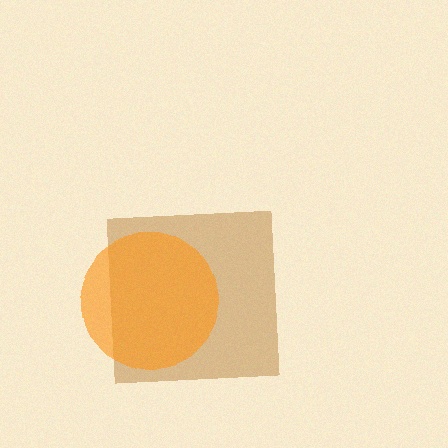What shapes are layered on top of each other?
The layered shapes are: a brown square, an orange circle.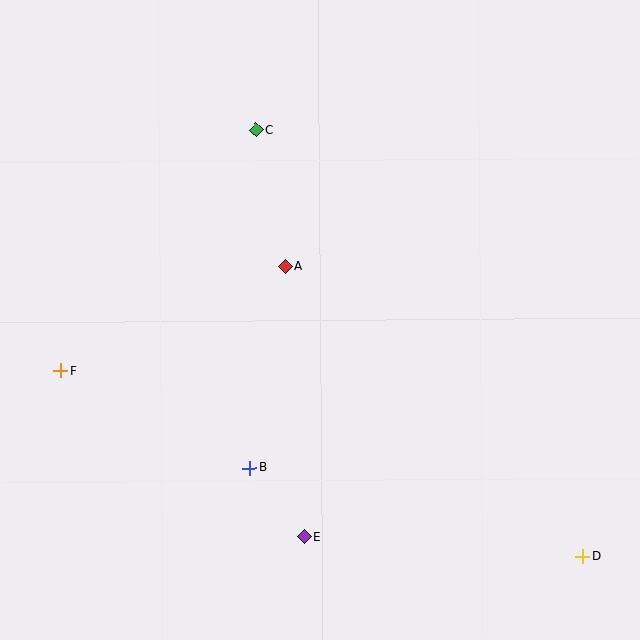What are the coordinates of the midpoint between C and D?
The midpoint between C and D is at (419, 343).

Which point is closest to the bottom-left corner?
Point F is closest to the bottom-left corner.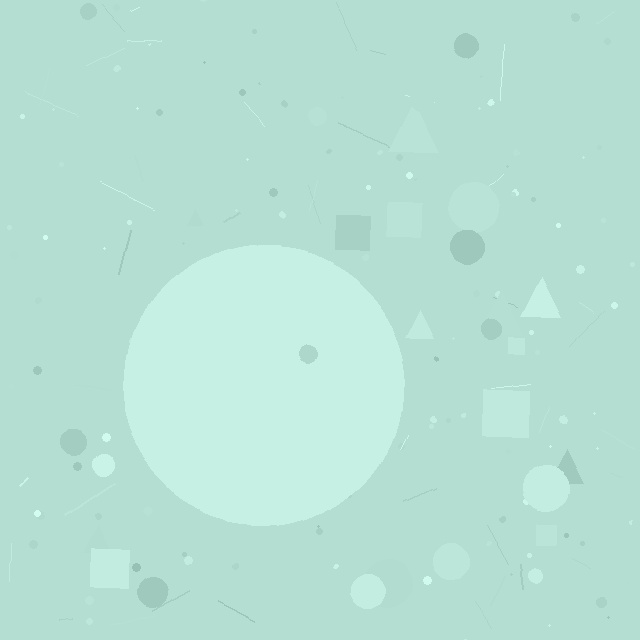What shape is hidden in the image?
A circle is hidden in the image.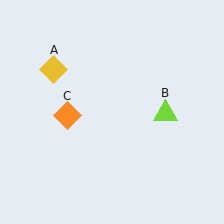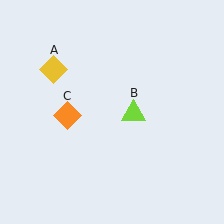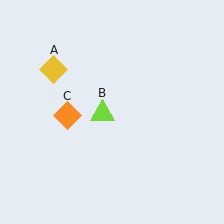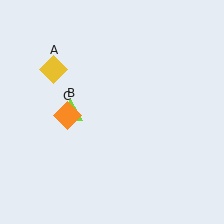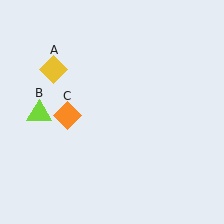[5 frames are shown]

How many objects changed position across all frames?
1 object changed position: lime triangle (object B).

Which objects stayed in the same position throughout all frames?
Yellow diamond (object A) and orange diamond (object C) remained stationary.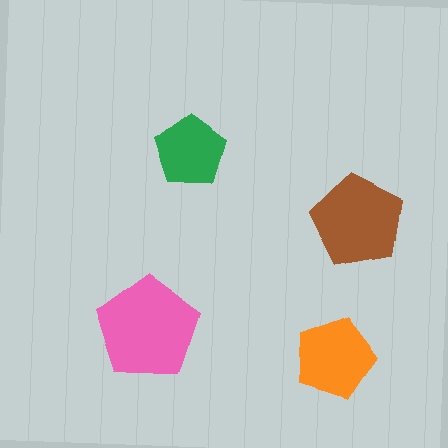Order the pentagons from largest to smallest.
the pink one, the brown one, the orange one, the green one.